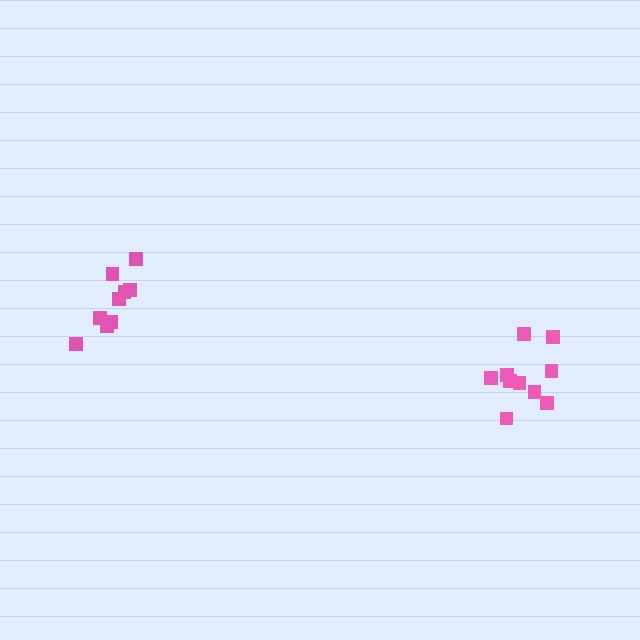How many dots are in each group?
Group 1: 9 dots, Group 2: 10 dots (19 total).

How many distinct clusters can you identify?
There are 2 distinct clusters.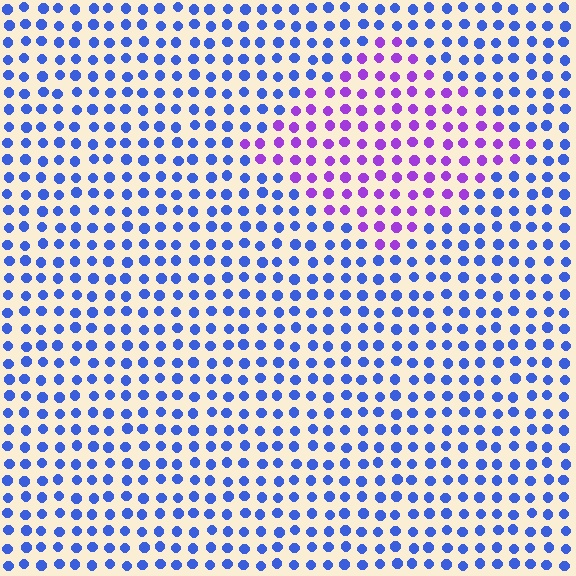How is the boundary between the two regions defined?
The boundary is defined purely by a slight shift in hue (about 52 degrees). Spacing, size, and orientation are identical on both sides.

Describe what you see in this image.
The image is filled with small blue elements in a uniform arrangement. A diamond-shaped region is visible where the elements are tinted to a slightly different hue, forming a subtle color boundary.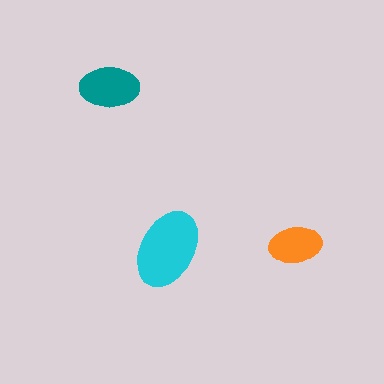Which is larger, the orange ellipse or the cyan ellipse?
The cyan one.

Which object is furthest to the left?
The teal ellipse is leftmost.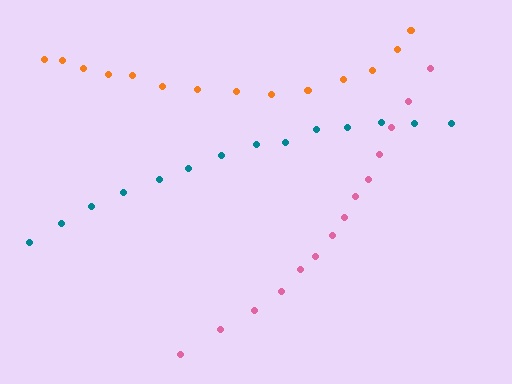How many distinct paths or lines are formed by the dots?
There are 3 distinct paths.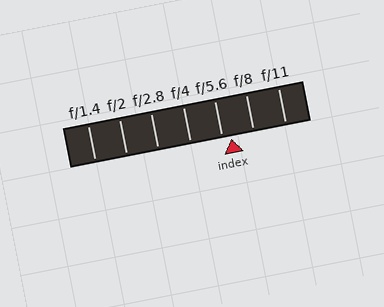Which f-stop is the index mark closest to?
The index mark is closest to f/5.6.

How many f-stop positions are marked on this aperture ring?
There are 7 f-stop positions marked.